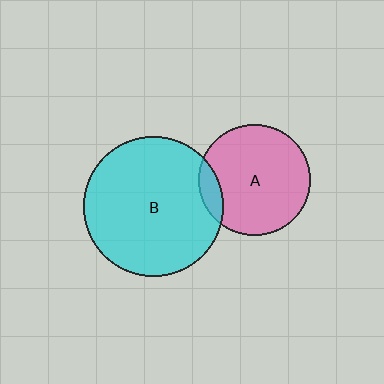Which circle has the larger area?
Circle B (cyan).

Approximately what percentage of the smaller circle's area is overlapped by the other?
Approximately 10%.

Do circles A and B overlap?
Yes.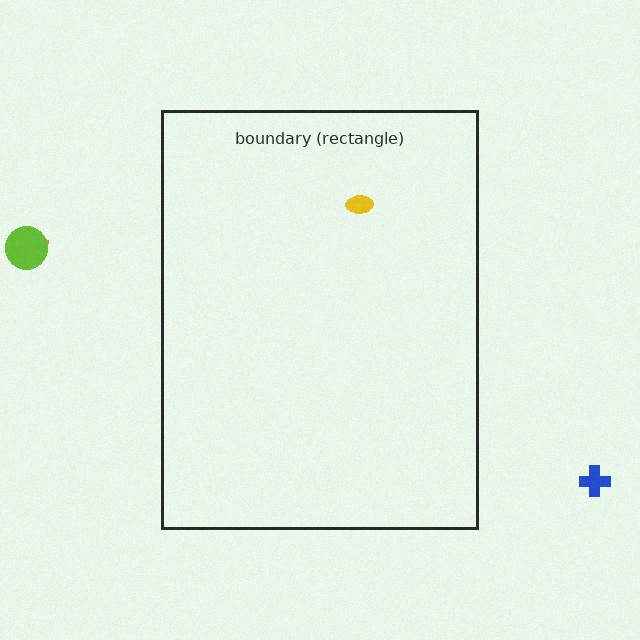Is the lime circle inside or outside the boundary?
Outside.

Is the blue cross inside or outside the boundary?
Outside.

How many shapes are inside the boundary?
1 inside, 3 outside.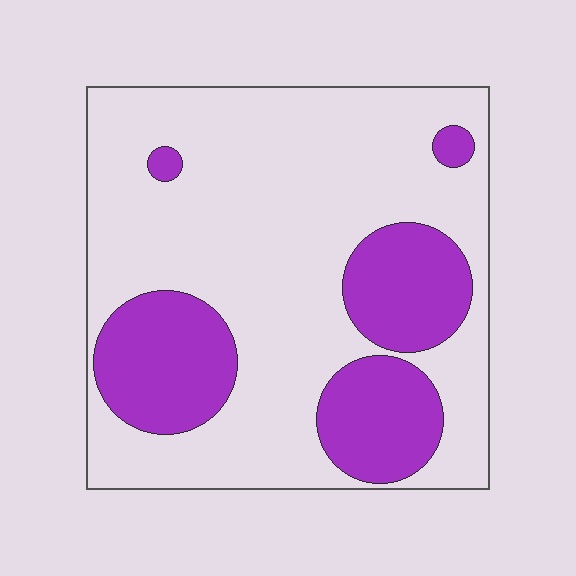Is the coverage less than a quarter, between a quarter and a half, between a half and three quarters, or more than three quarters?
Between a quarter and a half.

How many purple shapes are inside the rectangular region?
5.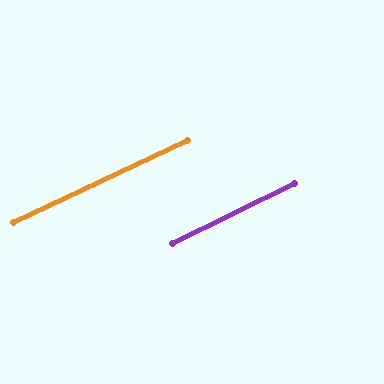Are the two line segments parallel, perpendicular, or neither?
Parallel — their directions differ by only 1.0°.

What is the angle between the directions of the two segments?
Approximately 1 degree.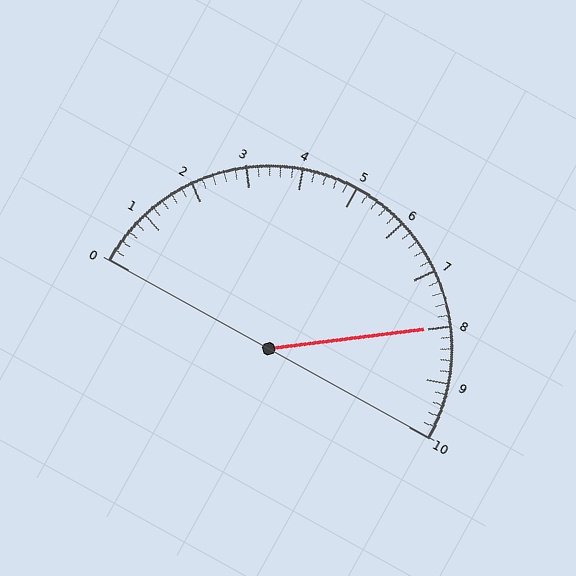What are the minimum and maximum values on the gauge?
The gauge ranges from 0 to 10.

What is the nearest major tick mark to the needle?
The nearest major tick mark is 8.